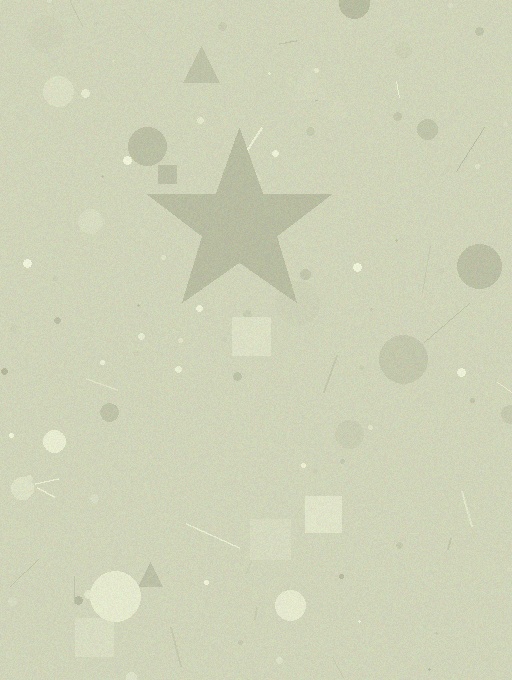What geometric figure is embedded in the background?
A star is embedded in the background.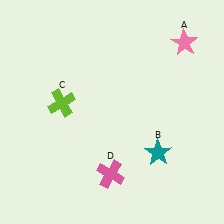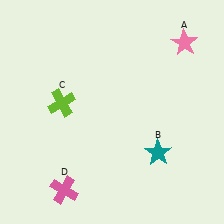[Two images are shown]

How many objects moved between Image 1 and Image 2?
1 object moved between the two images.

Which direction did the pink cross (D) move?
The pink cross (D) moved left.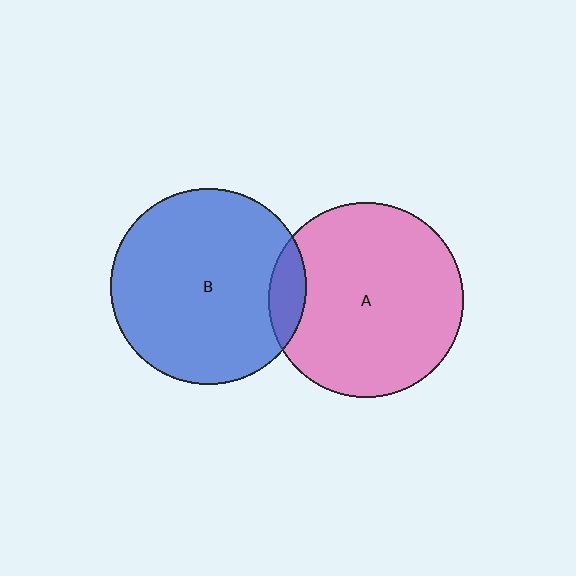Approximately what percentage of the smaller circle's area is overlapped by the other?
Approximately 10%.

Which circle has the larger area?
Circle B (blue).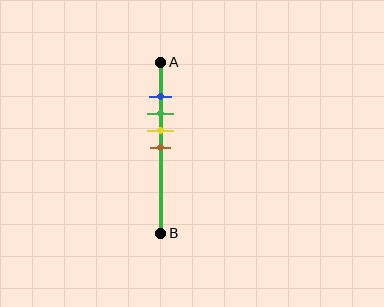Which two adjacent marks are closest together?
The blue and green marks are the closest adjacent pair.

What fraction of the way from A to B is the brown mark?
The brown mark is approximately 50% (0.5) of the way from A to B.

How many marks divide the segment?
There are 4 marks dividing the segment.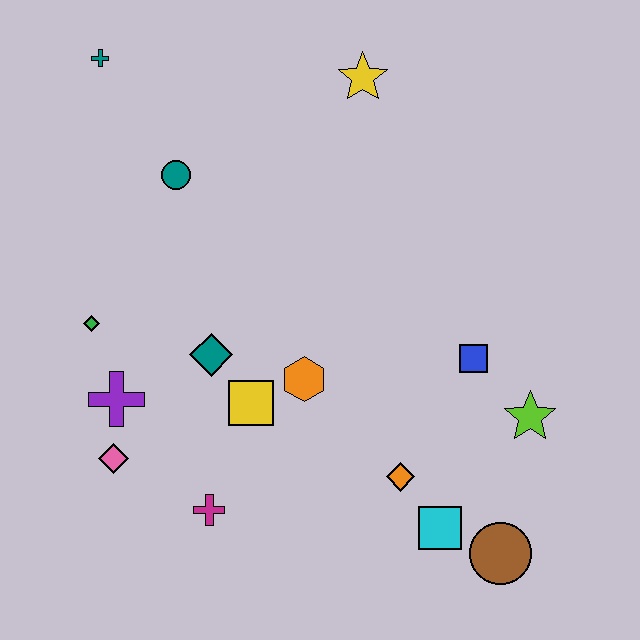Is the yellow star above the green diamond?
Yes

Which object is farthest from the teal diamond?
The brown circle is farthest from the teal diamond.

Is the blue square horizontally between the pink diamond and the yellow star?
No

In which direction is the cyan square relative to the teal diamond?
The cyan square is to the right of the teal diamond.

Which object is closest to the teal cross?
The teal circle is closest to the teal cross.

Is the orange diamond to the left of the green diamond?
No